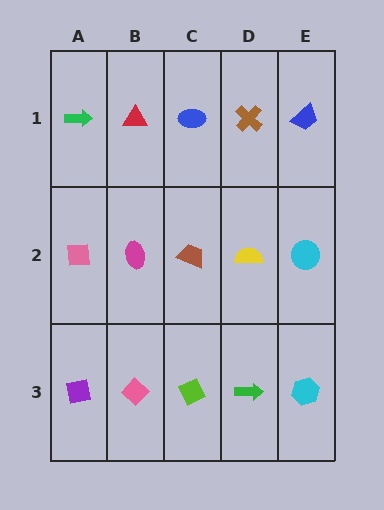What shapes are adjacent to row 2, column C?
A blue ellipse (row 1, column C), a lime diamond (row 3, column C), a magenta ellipse (row 2, column B), a yellow semicircle (row 2, column D).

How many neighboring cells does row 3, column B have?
3.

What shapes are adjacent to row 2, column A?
A green arrow (row 1, column A), a purple square (row 3, column A), a magenta ellipse (row 2, column B).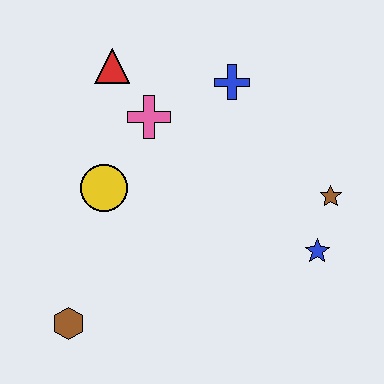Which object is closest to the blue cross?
The pink cross is closest to the blue cross.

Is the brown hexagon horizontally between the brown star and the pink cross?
No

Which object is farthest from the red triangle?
The blue star is farthest from the red triangle.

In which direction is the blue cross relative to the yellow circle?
The blue cross is to the right of the yellow circle.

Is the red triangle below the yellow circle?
No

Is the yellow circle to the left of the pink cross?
Yes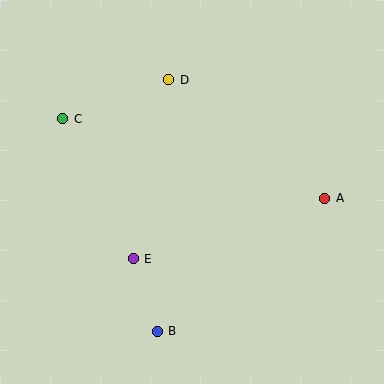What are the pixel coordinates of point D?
Point D is at (169, 80).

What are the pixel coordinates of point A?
Point A is at (325, 198).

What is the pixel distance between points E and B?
The distance between E and B is 77 pixels.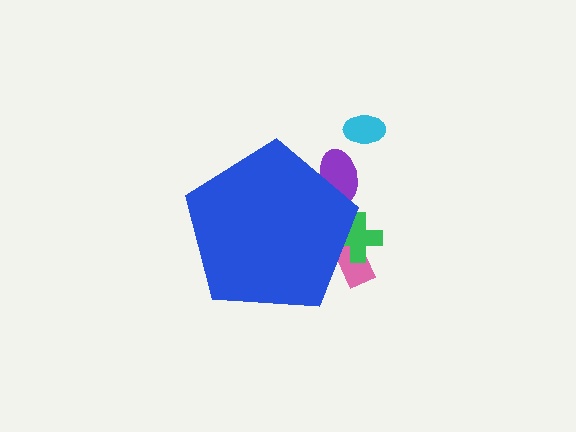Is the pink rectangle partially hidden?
Yes, the pink rectangle is partially hidden behind the blue pentagon.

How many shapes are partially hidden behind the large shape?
3 shapes are partially hidden.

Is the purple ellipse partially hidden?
Yes, the purple ellipse is partially hidden behind the blue pentagon.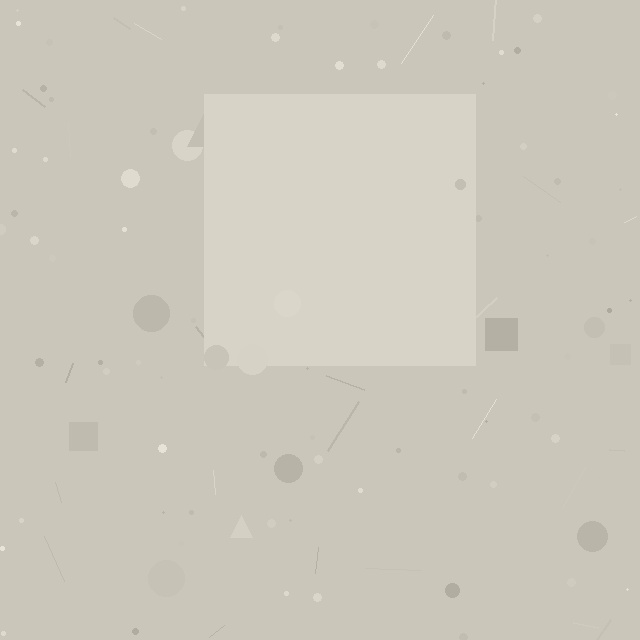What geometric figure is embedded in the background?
A square is embedded in the background.